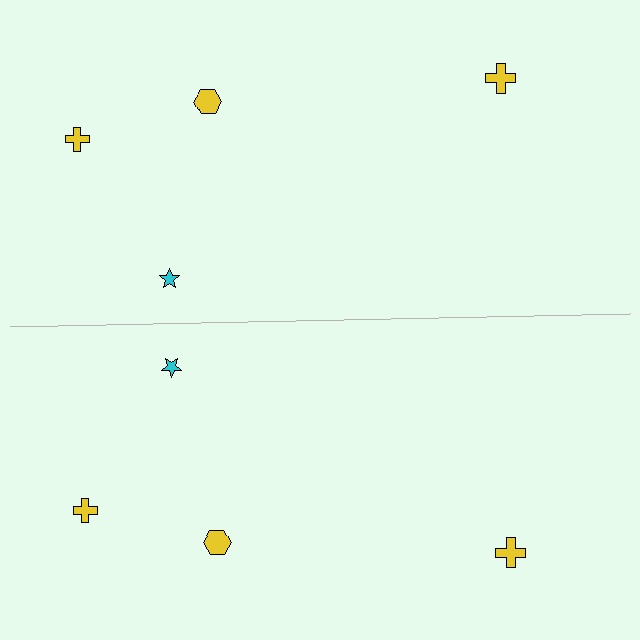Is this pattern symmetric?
Yes, this pattern has bilateral (reflection) symmetry.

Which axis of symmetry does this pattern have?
The pattern has a horizontal axis of symmetry running through the center of the image.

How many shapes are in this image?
There are 8 shapes in this image.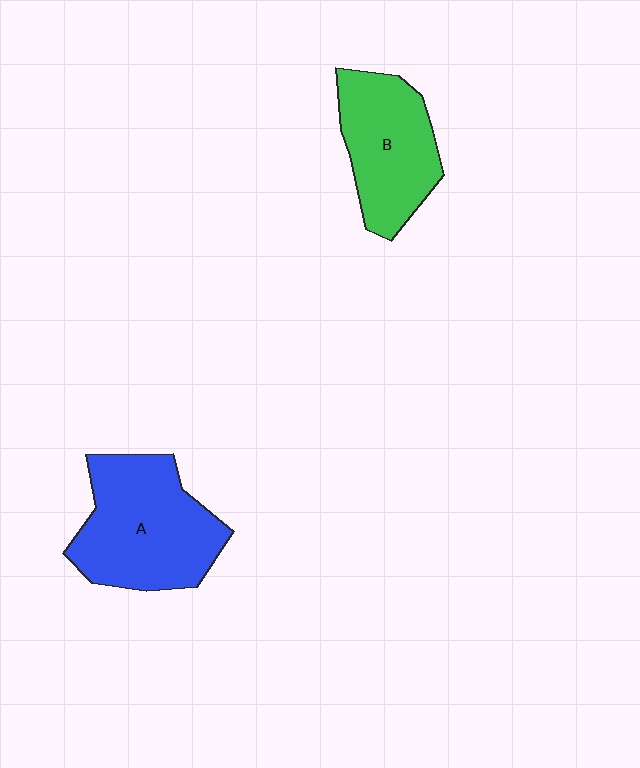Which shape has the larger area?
Shape A (blue).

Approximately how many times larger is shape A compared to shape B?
Approximately 1.3 times.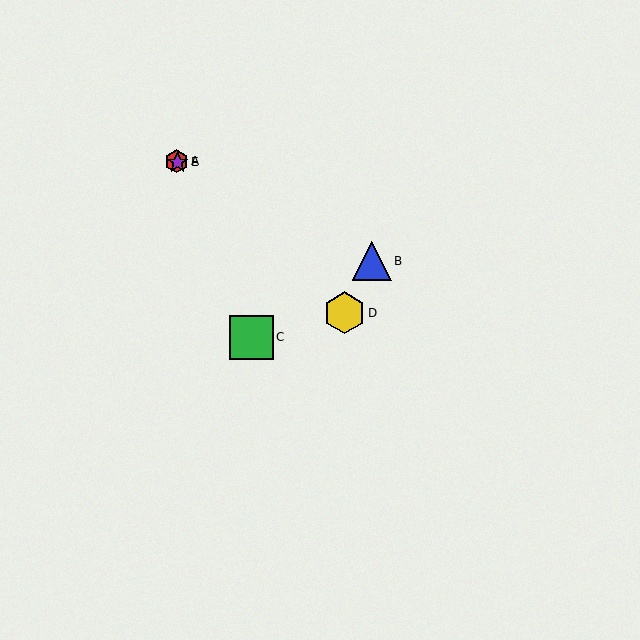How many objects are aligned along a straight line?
3 objects (A, D, E) are aligned along a straight line.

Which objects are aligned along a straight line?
Objects A, D, E are aligned along a straight line.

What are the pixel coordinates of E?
Object E is at (177, 162).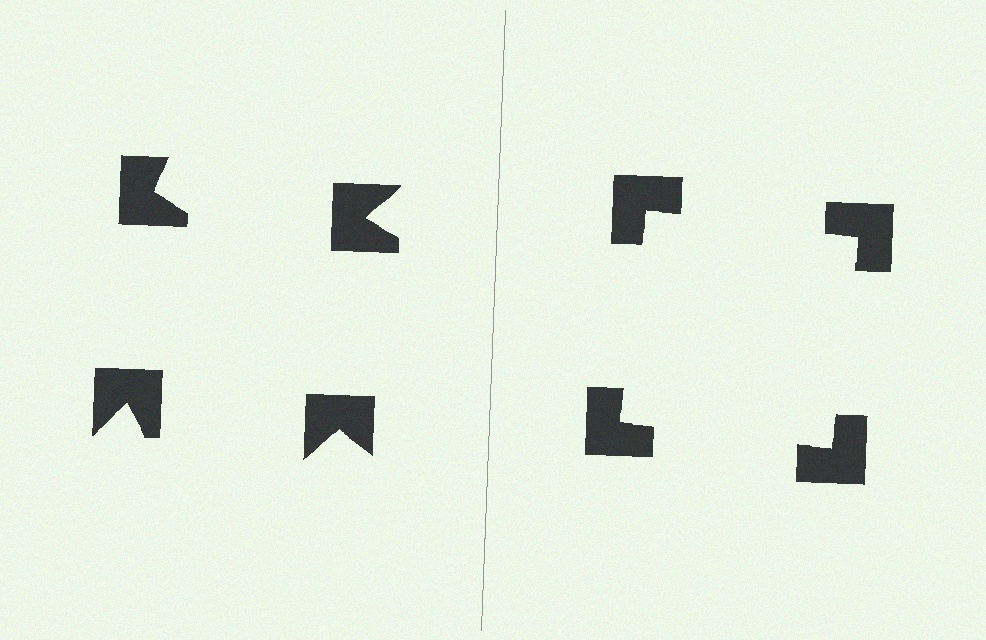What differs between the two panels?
The notched squares are positioned identically on both sides; only the wedge orientations differ. On the right they align to a square; on the left they are misaligned.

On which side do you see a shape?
An illusory square appears on the right side. On the left side the wedge cuts are rotated, so no coherent shape forms.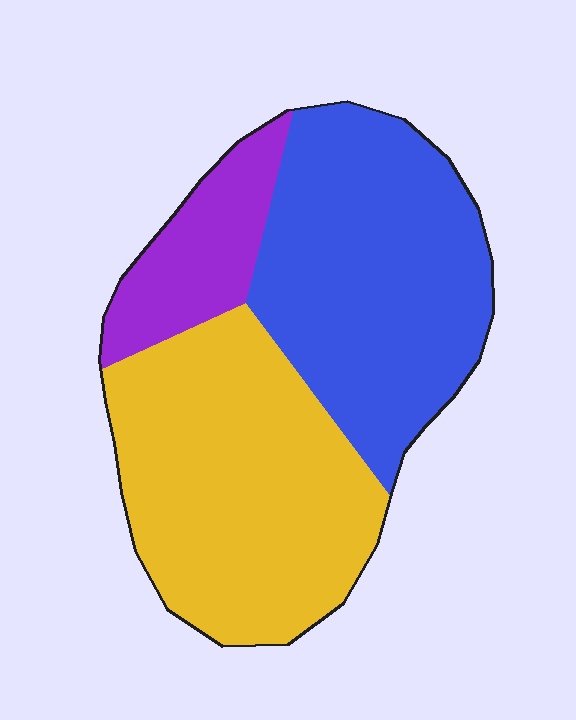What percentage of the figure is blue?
Blue covers roughly 40% of the figure.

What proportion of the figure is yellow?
Yellow covers roughly 45% of the figure.